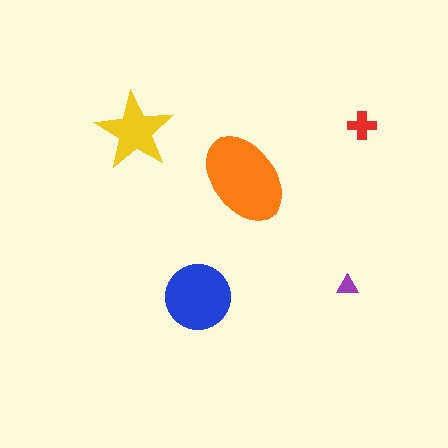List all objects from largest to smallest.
The orange ellipse, the blue circle, the yellow star, the red cross, the purple triangle.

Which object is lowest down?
The blue circle is bottommost.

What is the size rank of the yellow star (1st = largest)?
3rd.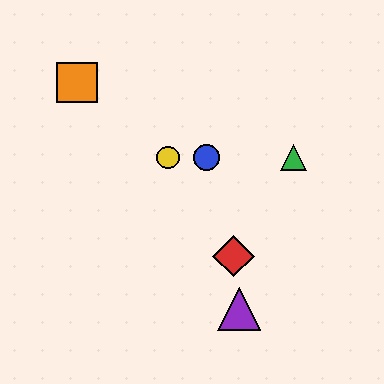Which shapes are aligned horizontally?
The blue circle, the green triangle, the yellow circle are aligned horizontally.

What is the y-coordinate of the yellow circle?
The yellow circle is at y≈158.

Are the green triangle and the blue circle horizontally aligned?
Yes, both are at y≈158.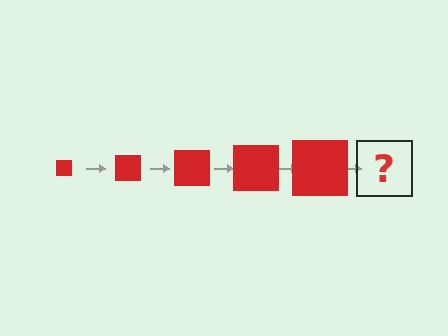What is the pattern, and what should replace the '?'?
The pattern is that the square gets progressively larger each step. The '?' should be a red square, larger than the previous one.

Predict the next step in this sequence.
The next step is a red square, larger than the previous one.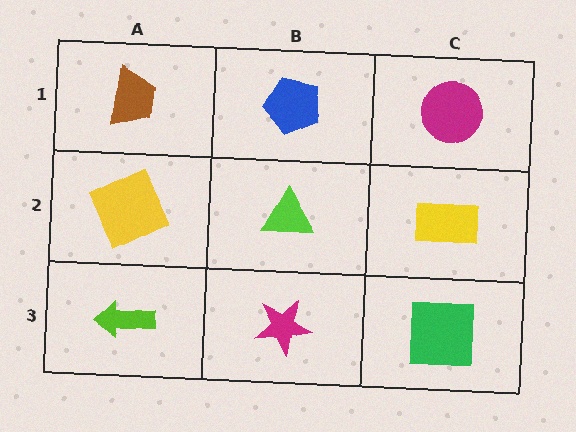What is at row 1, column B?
A blue pentagon.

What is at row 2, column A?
A yellow square.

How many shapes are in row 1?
3 shapes.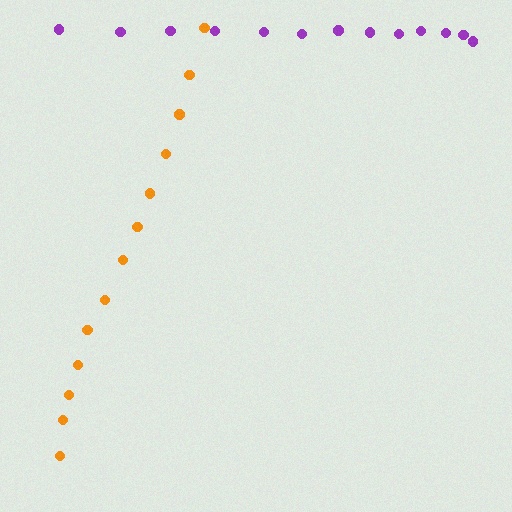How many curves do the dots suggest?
There are 2 distinct paths.